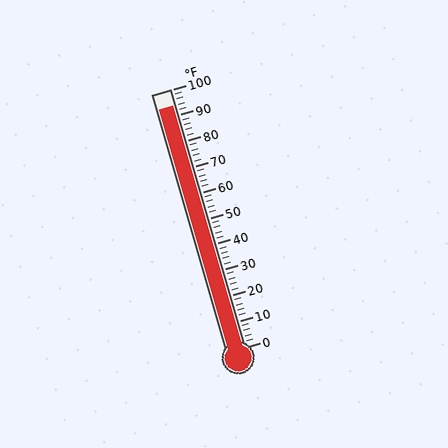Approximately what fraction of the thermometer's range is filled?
The thermometer is filled to approximately 95% of its range.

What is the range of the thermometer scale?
The thermometer scale ranges from 0°F to 100°F.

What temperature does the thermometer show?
The thermometer shows approximately 94°F.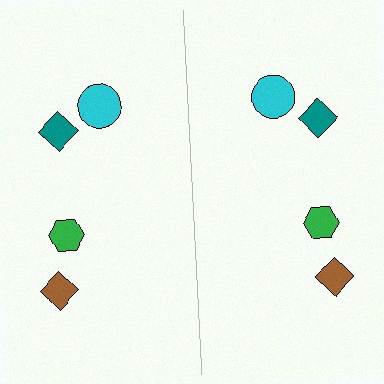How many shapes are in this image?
There are 8 shapes in this image.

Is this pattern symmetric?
Yes, this pattern has bilateral (reflection) symmetry.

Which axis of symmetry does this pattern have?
The pattern has a vertical axis of symmetry running through the center of the image.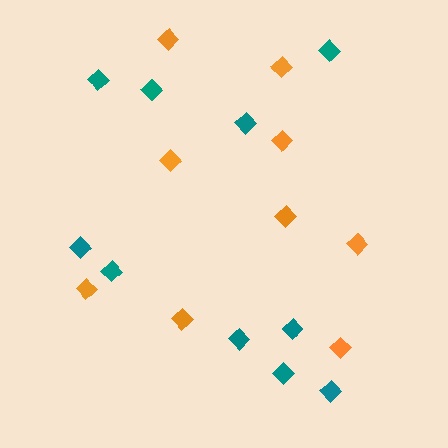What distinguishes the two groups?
There are 2 groups: one group of teal diamonds (10) and one group of orange diamonds (9).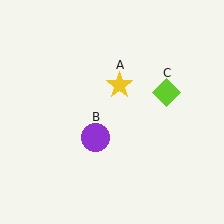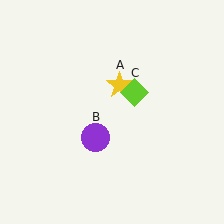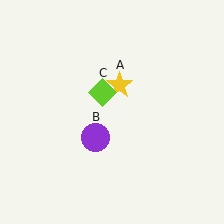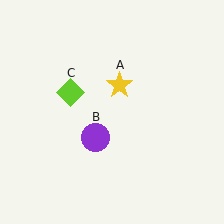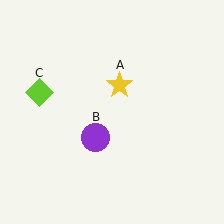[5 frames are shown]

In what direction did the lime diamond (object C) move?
The lime diamond (object C) moved left.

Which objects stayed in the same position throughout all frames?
Yellow star (object A) and purple circle (object B) remained stationary.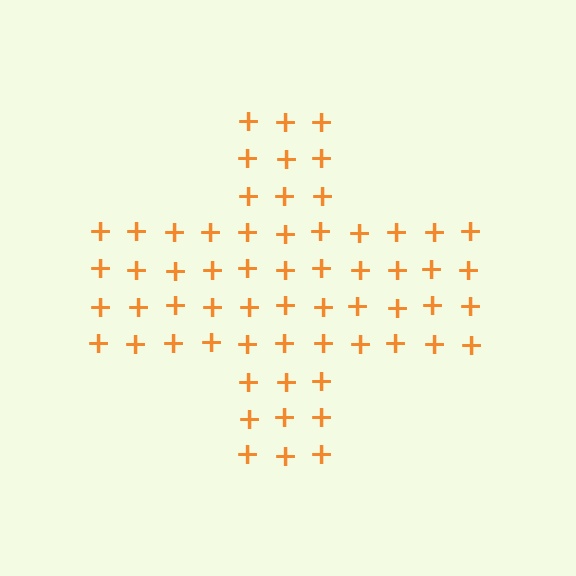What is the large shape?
The large shape is a cross.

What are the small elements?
The small elements are plus signs.